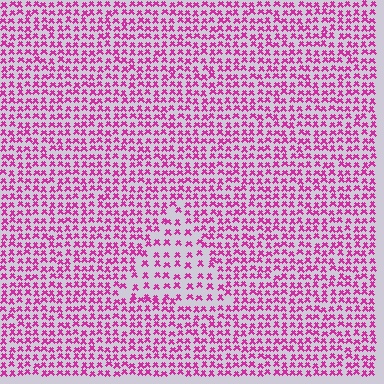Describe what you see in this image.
The image contains small magenta elements arranged at two different densities. A triangle-shaped region is visible where the elements are less densely packed than the surrounding area.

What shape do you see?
I see a triangle.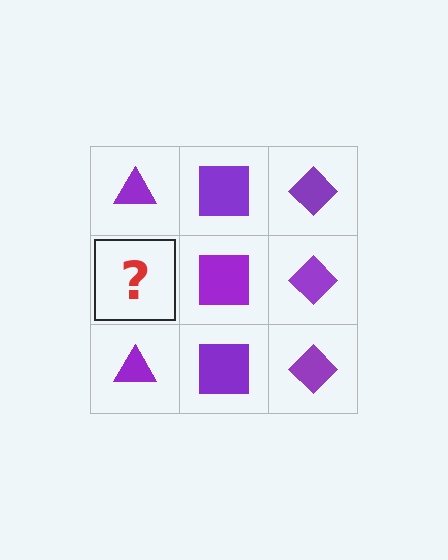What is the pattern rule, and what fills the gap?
The rule is that each column has a consistent shape. The gap should be filled with a purple triangle.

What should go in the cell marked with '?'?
The missing cell should contain a purple triangle.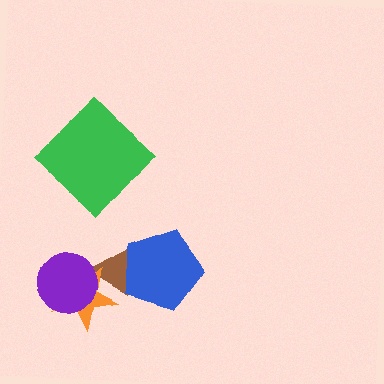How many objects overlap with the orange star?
2 objects overlap with the orange star.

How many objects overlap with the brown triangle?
3 objects overlap with the brown triangle.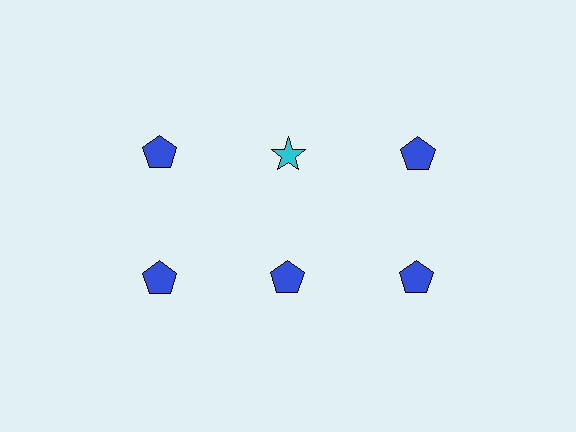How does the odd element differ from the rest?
It differs in both color (cyan instead of blue) and shape (star instead of pentagon).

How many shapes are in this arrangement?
There are 6 shapes arranged in a grid pattern.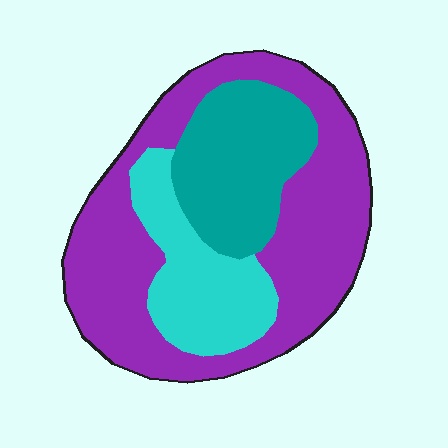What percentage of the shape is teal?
Teal covers about 25% of the shape.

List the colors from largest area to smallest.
From largest to smallest: purple, teal, cyan.